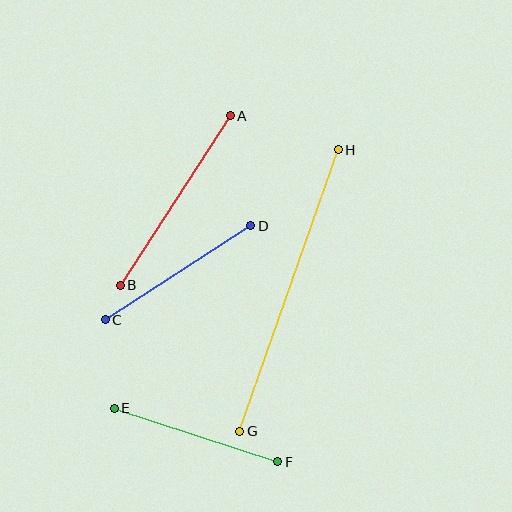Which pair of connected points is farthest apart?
Points G and H are farthest apart.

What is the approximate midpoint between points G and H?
The midpoint is at approximately (289, 291) pixels.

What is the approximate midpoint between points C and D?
The midpoint is at approximately (178, 273) pixels.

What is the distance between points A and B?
The distance is approximately 202 pixels.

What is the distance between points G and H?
The distance is approximately 299 pixels.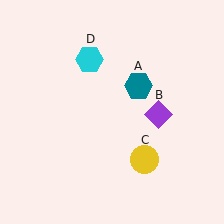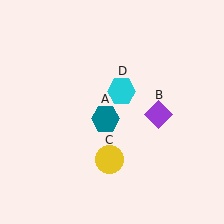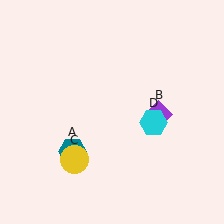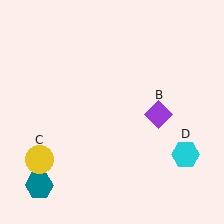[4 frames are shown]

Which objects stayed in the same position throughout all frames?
Purple diamond (object B) remained stationary.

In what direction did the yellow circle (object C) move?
The yellow circle (object C) moved left.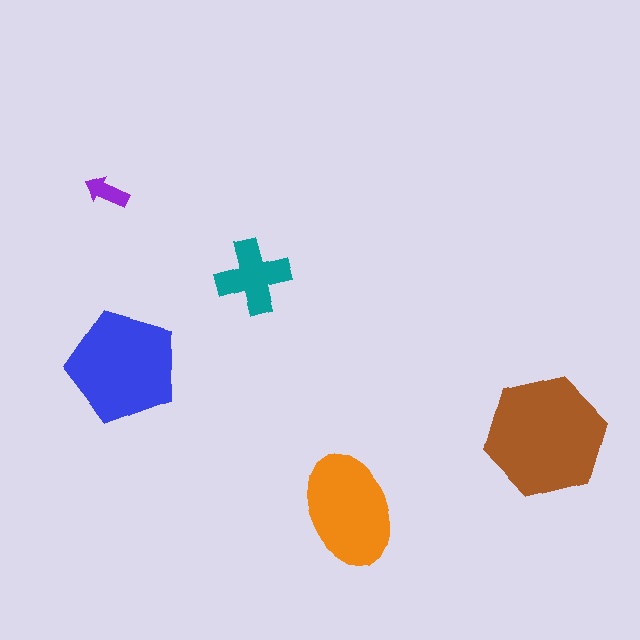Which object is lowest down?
The orange ellipse is bottommost.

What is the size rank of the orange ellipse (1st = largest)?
3rd.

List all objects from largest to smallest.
The brown hexagon, the blue pentagon, the orange ellipse, the teal cross, the purple arrow.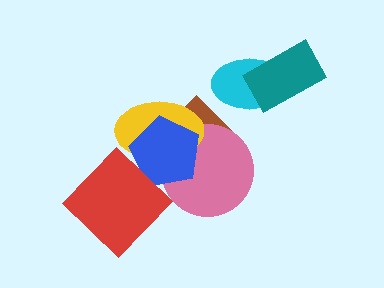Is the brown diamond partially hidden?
Yes, it is partially covered by another shape.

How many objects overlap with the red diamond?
0 objects overlap with the red diamond.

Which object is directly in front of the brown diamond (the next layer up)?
The pink circle is directly in front of the brown diamond.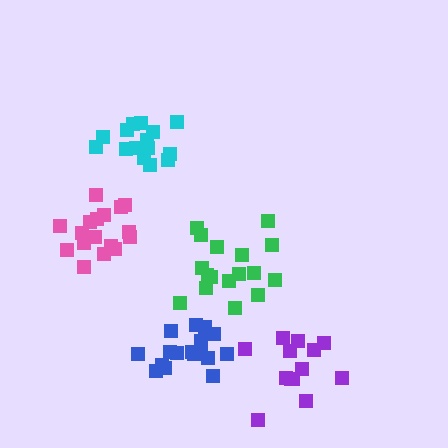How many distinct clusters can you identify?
There are 5 distinct clusters.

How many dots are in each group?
Group 1: 17 dots, Group 2: 18 dots, Group 3: 17 dots, Group 4: 15 dots, Group 5: 13 dots (80 total).